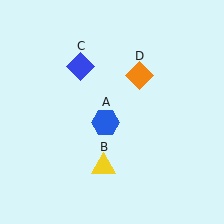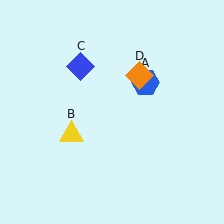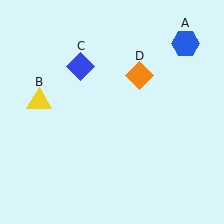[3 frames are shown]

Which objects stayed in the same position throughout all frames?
Blue diamond (object C) and orange diamond (object D) remained stationary.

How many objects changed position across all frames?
2 objects changed position: blue hexagon (object A), yellow triangle (object B).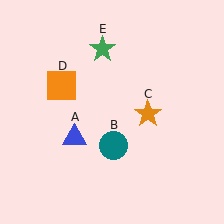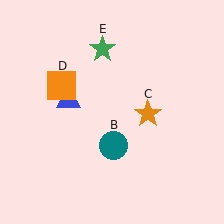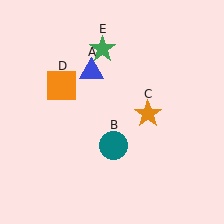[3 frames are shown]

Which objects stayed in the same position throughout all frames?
Teal circle (object B) and orange star (object C) and orange square (object D) and green star (object E) remained stationary.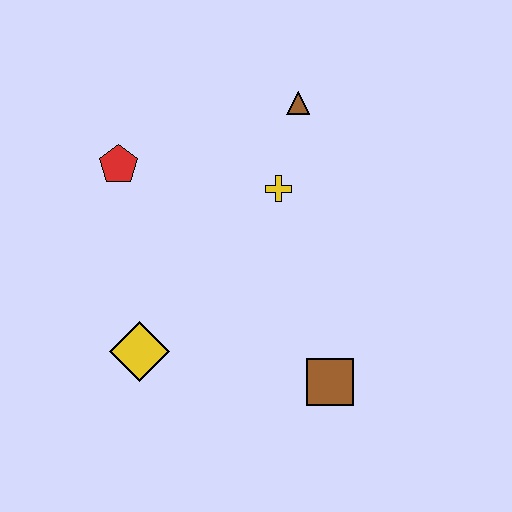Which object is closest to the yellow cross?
The brown triangle is closest to the yellow cross.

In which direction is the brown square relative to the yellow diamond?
The brown square is to the right of the yellow diamond.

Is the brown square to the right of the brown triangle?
Yes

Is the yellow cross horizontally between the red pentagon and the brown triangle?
Yes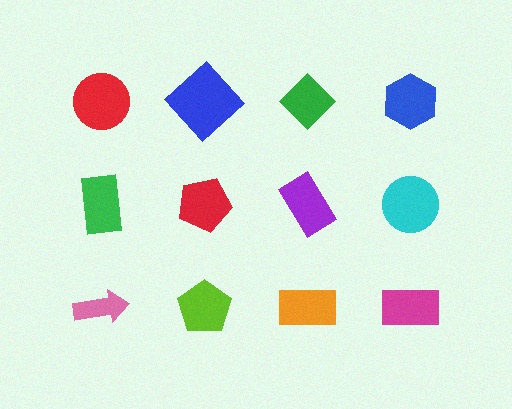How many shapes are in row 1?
4 shapes.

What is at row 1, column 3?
A green diamond.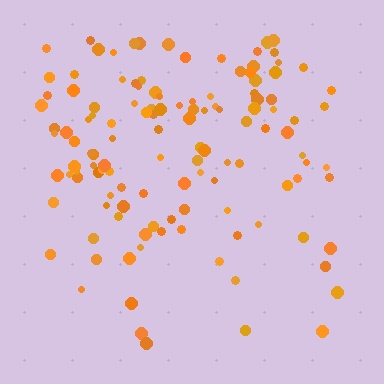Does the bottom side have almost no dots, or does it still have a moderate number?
Still a moderate number, just noticeably fewer than the top.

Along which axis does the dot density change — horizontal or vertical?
Vertical.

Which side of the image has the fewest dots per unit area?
The bottom.